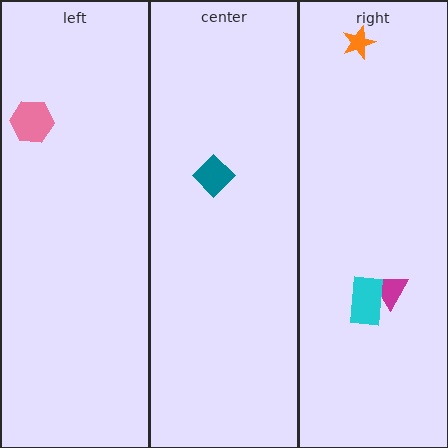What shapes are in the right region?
The magenta triangle, the orange star, the cyan rectangle.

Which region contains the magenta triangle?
The right region.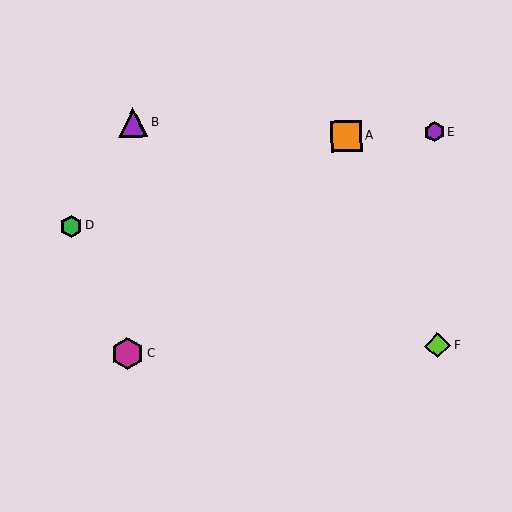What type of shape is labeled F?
Shape F is a lime diamond.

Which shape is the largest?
The magenta hexagon (labeled C) is the largest.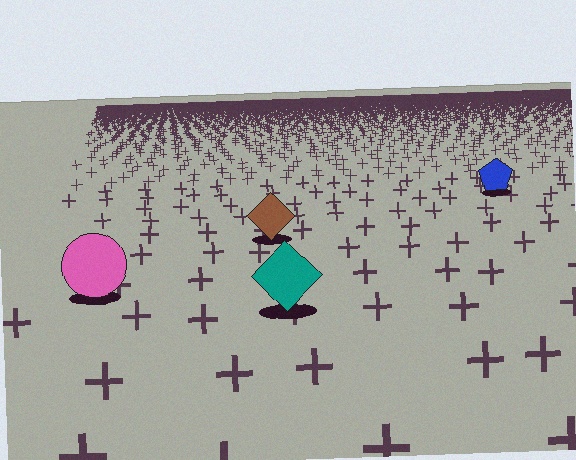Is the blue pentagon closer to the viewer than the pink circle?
No. The pink circle is closer — you can tell from the texture gradient: the ground texture is coarser near it.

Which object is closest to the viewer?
The teal diamond is closest. The texture marks near it are larger and more spread out.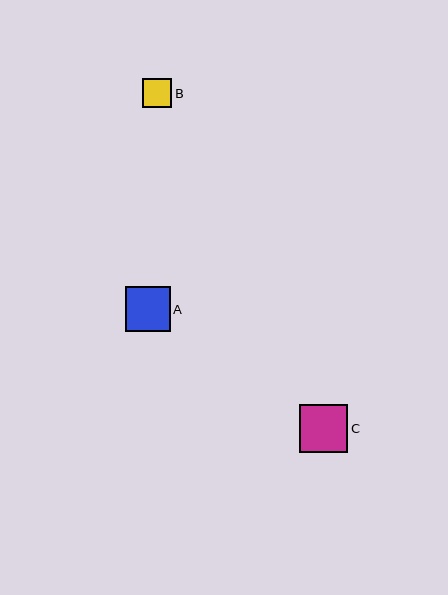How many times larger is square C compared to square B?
Square C is approximately 1.7 times the size of square B.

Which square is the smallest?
Square B is the smallest with a size of approximately 29 pixels.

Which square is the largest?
Square C is the largest with a size of approximately 48 pixels.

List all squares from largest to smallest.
From largest to smallest: C, A, B.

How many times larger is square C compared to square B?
Square C is approximately 1.7 times the size of square B.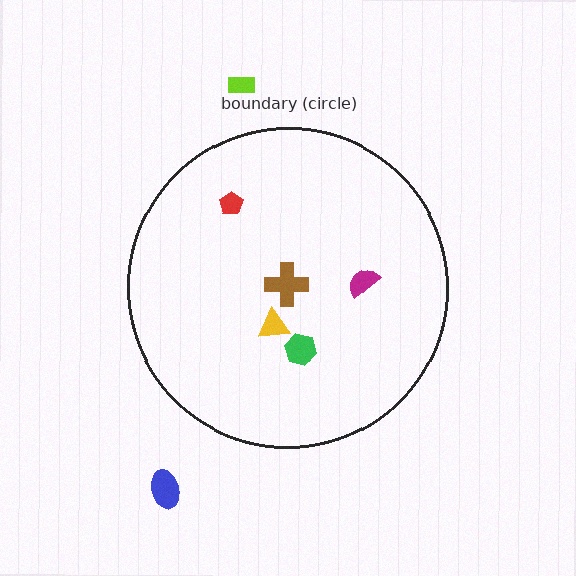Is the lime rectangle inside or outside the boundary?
Outside.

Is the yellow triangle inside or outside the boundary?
Inside.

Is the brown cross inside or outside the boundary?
Inside.